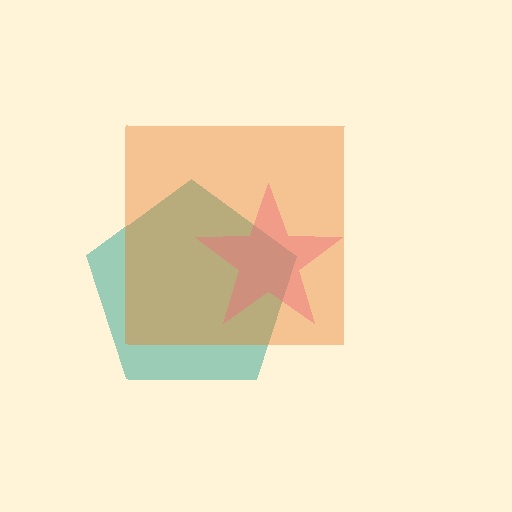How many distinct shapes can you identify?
There are 3 distinct shapes: a teal pentagon, a pink star, an orange square.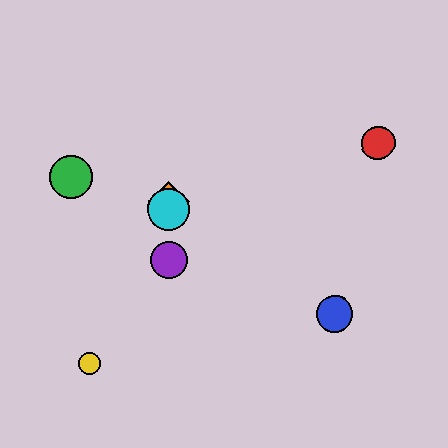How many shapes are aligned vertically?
3 shapes (the purple circle, the orange diamond, the cyan circle) are aligned vertically.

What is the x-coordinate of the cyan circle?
The cyan circle is at x≈169.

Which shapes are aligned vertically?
The purple circle, the orange diamond, the cyan circle are aligned vertically.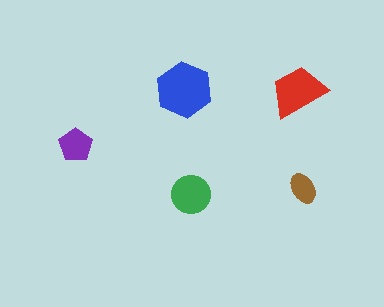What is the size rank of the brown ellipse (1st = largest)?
5th.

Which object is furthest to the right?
The brown ellipse is rightmost.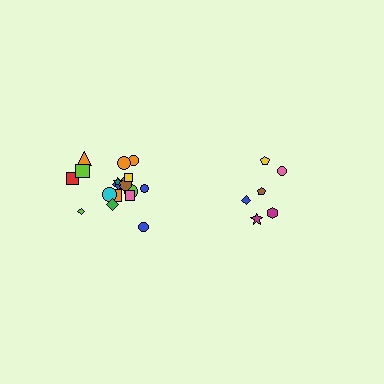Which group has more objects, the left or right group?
The left group.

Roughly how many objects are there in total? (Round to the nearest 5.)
Roughly 25 objects in total.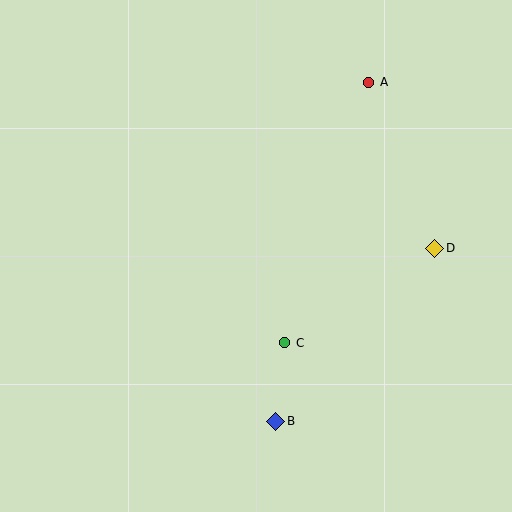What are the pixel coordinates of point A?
Point A is at (369, 82).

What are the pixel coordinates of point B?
Point B is at (276, 421).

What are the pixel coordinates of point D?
Point D is at (435, 248).